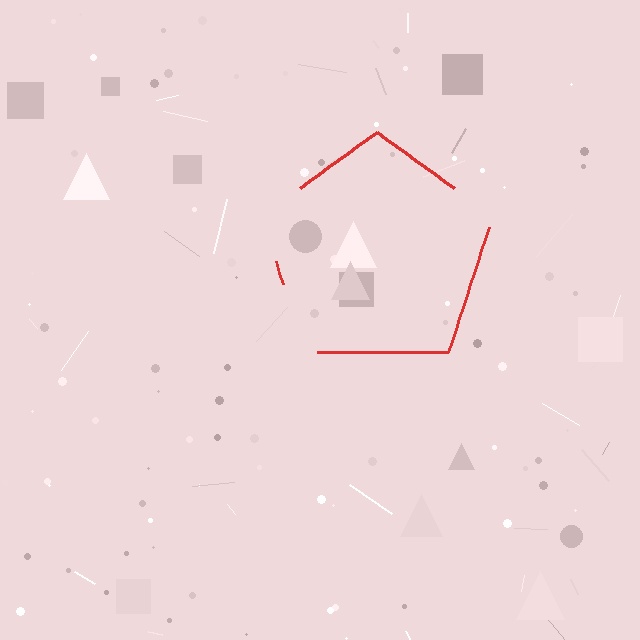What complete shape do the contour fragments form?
The contour fragments form a pentagon.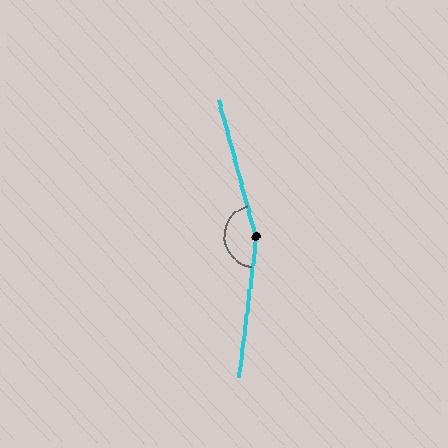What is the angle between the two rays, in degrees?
Approximately 158 degrees.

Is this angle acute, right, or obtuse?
It is obtuse.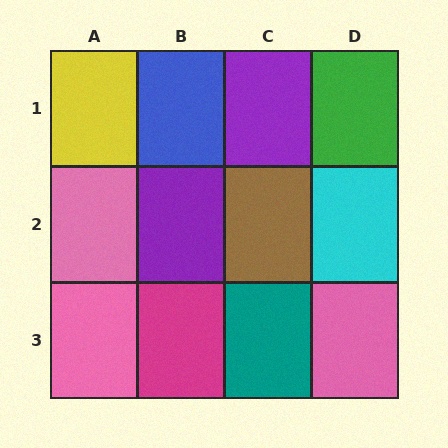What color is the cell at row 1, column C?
Purple.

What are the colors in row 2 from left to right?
Pink, purple, brown, cyan.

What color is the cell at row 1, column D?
Green.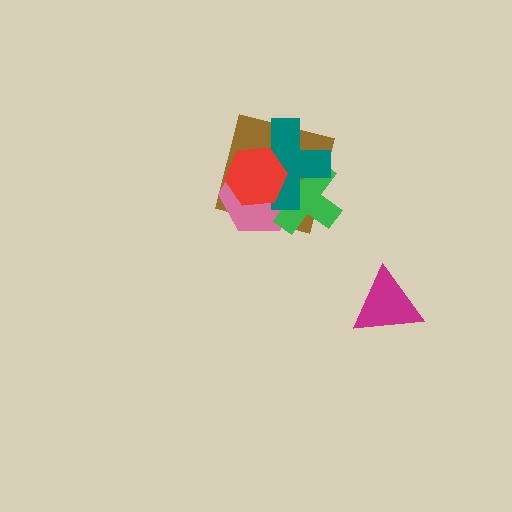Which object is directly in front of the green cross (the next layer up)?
The teal cross is directly in front of the green cross.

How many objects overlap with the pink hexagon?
4 objects overlap with the pink hexagon.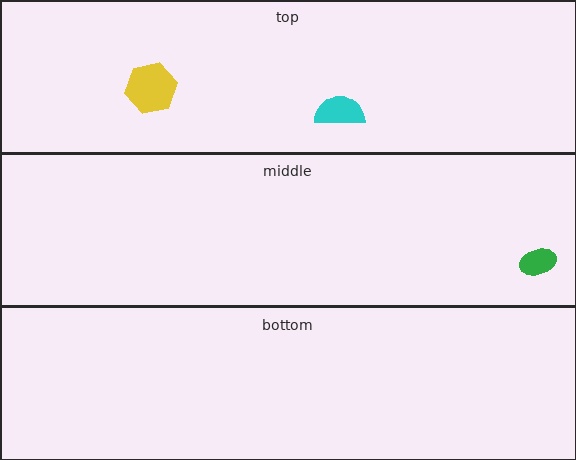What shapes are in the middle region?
The green ellipse.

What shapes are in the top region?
The yellow hexagon, the cyan semicircle.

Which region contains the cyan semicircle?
The top region.